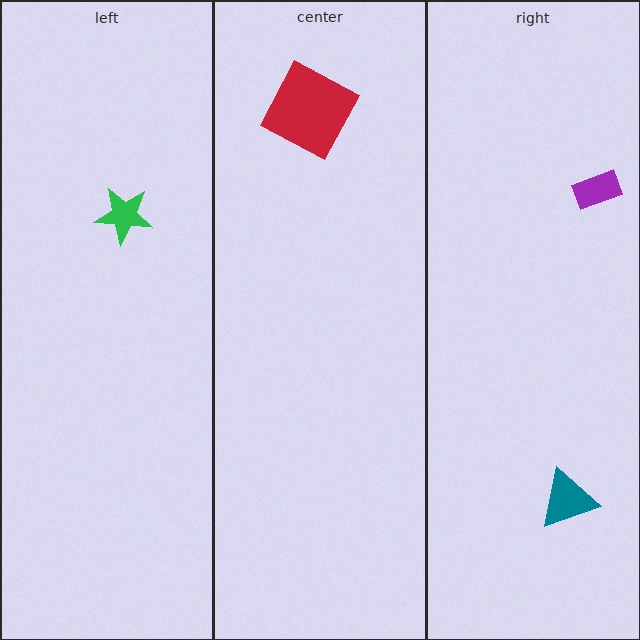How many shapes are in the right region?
2.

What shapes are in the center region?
The red square.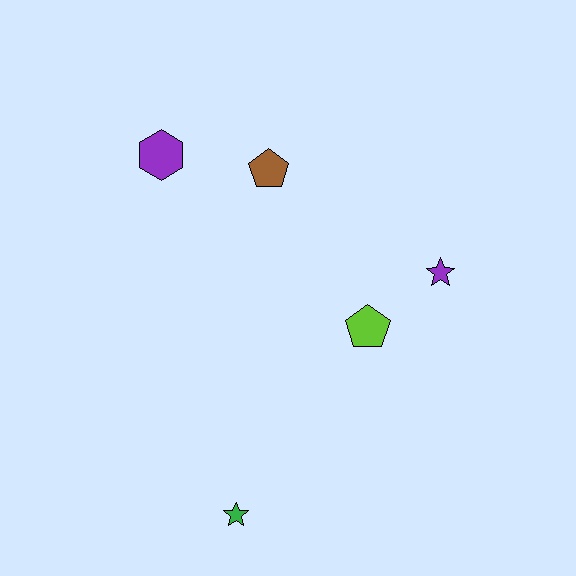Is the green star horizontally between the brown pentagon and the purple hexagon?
Yes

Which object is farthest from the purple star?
The green star is farthest from the purple star.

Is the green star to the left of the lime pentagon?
Yes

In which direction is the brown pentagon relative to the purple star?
The brown pentagon is to the left of the purple star.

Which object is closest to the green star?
The lime pentagon is closest to the green star.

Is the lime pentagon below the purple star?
Yes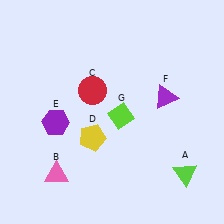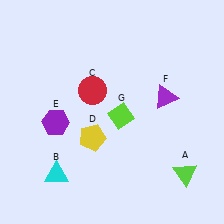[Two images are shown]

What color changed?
The triangle (B) changed from pink in Image 1 to cyan in Image 2.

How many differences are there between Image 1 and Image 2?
There is 1 difference between the two images.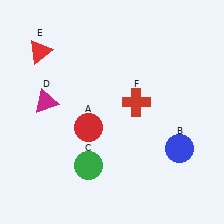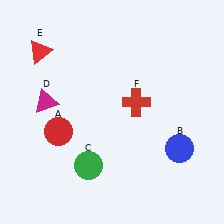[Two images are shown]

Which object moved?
The red circle (A) moved left.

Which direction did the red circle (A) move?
The red circle (A) moved left.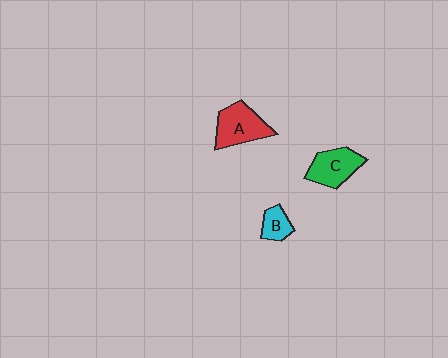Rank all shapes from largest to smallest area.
From largest to smallest: A (red), C (green), B (cyan).